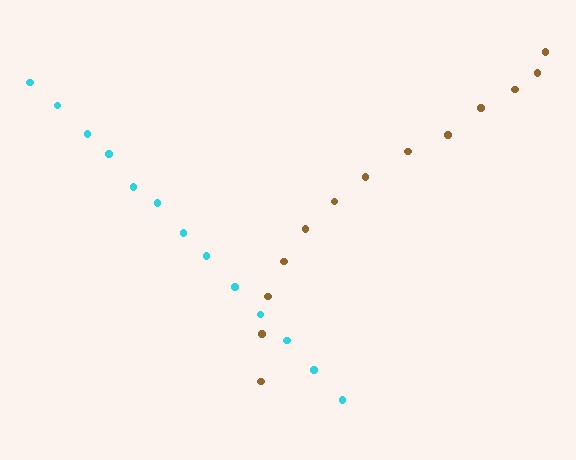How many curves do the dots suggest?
There are 2 distinct paths.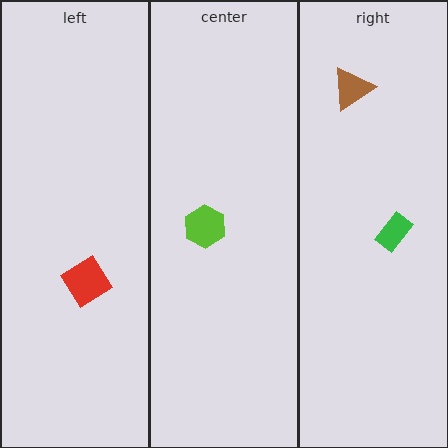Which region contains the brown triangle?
The right region.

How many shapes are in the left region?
1.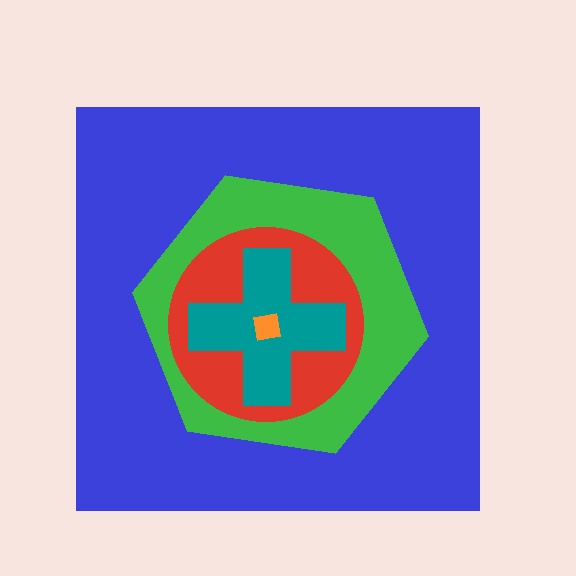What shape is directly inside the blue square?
The green hexagon.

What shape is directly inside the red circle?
The teal cross.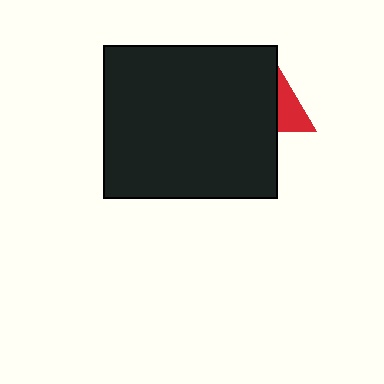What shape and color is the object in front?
The object in front is a black rectangle.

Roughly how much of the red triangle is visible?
A small part of it is visible (roughly 37%).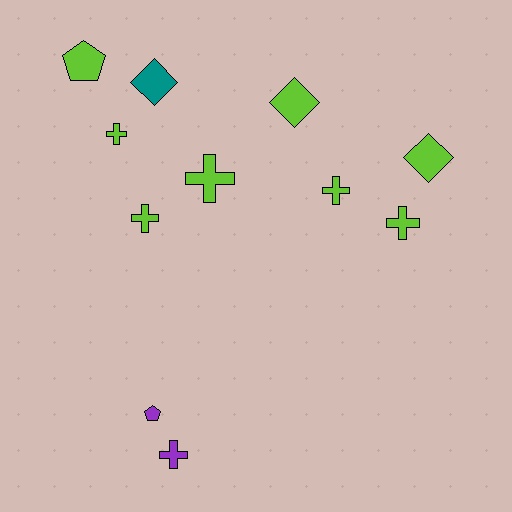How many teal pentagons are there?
There are no teal pentagons.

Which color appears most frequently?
Lime, with 8 objects.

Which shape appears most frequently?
Cross, with 6 objects.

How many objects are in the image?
There are 11 objects.